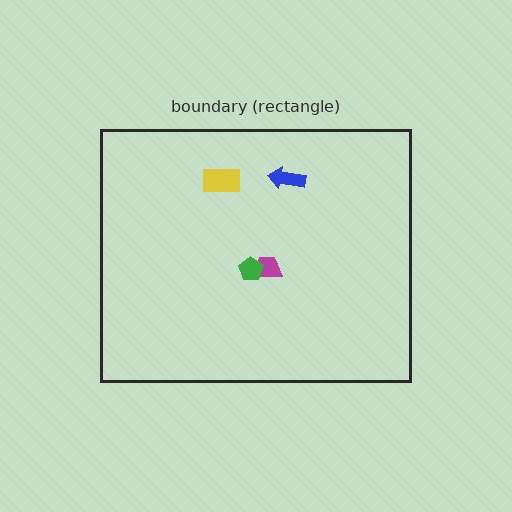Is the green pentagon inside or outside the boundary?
Inside.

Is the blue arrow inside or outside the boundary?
Inside.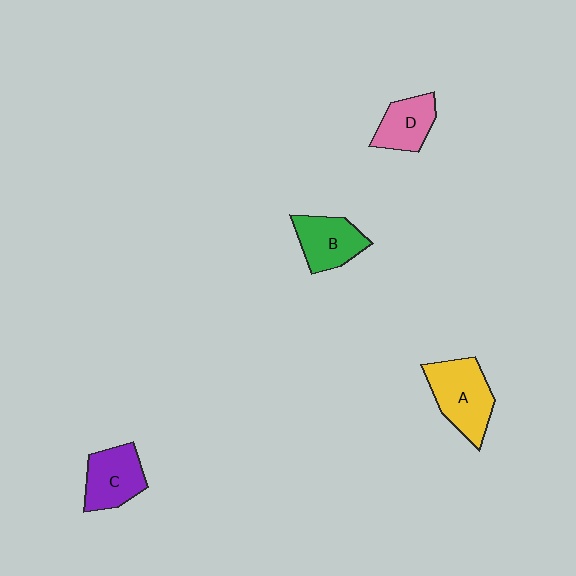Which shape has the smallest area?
Shape D (pink).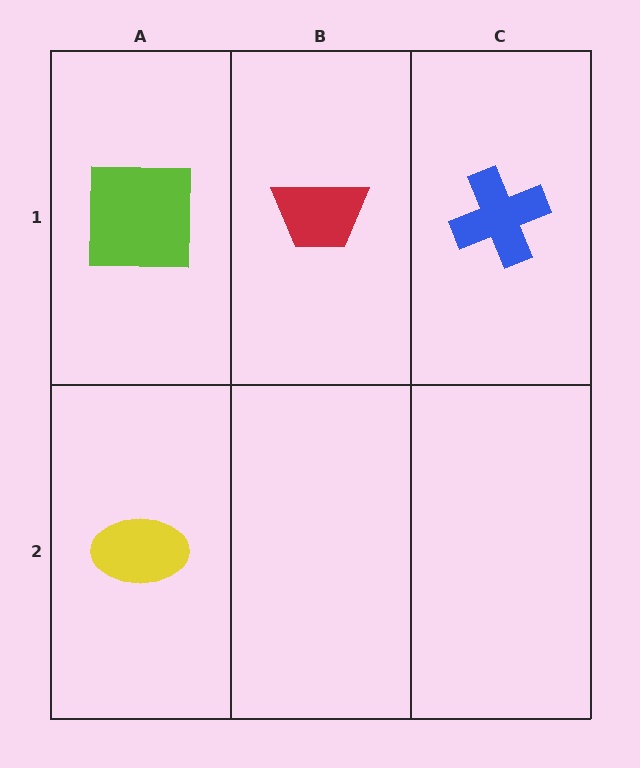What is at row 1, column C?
A blue cross.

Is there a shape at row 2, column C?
No, that cell is empty.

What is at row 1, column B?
A red trapezoid.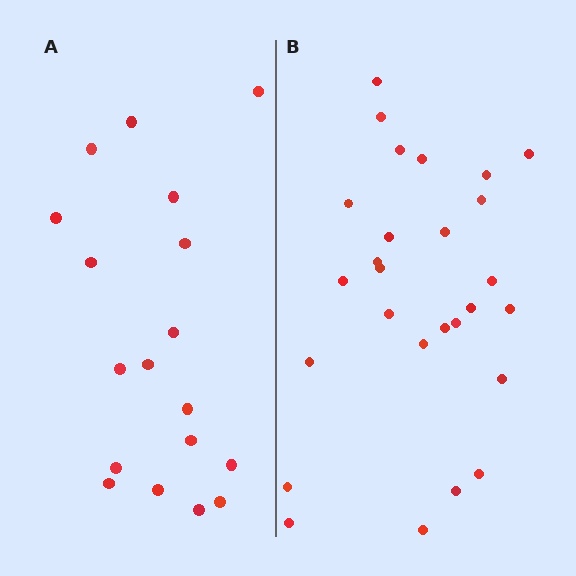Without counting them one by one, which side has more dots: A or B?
Region B (the right region) has more dots.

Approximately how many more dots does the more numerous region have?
Region B has roughly 8 or so more dots than region A.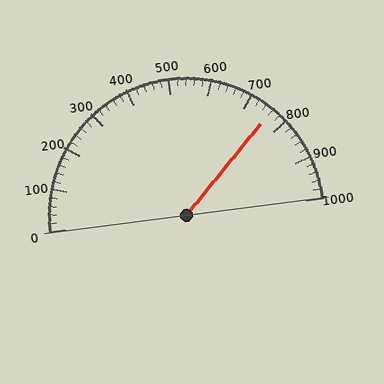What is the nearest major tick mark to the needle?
The nearest major tick mark is 800.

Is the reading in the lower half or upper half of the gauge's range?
The reading is in the upper half of the range (0 to 1000).